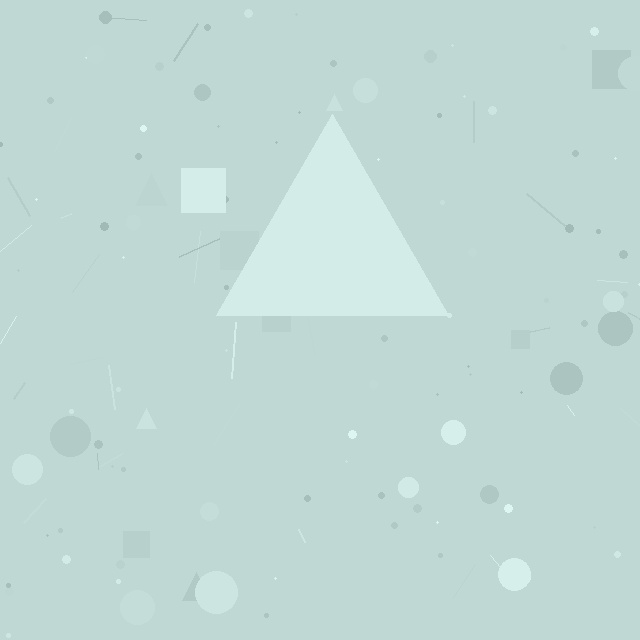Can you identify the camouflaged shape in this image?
The camouflaged shape is a triangle.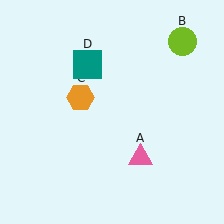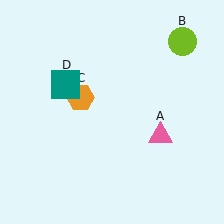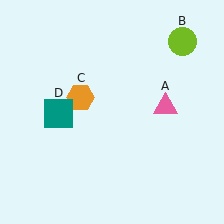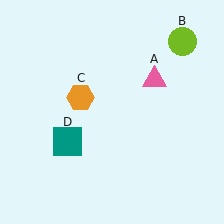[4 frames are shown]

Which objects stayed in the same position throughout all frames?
Lime circle (object B) and orange hexagon (object C) remained stationary.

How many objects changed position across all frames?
2 objects changed position: pink triangle (object A), teal square (object D).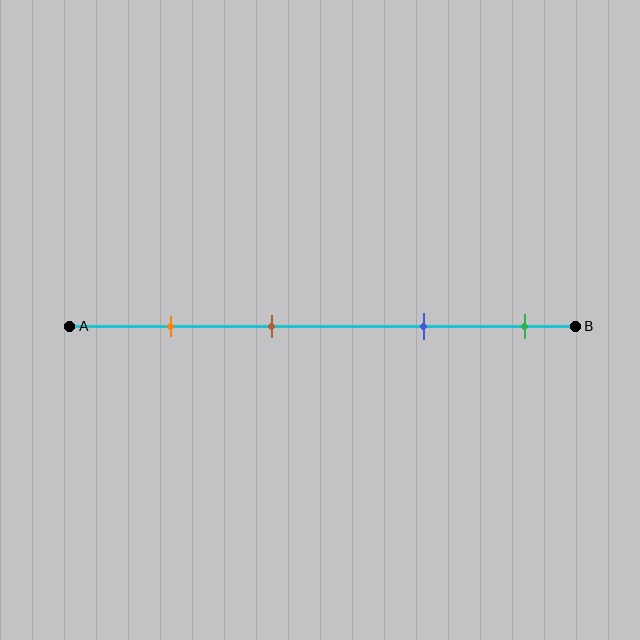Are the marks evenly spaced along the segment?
No, the marks are not evenly spaced.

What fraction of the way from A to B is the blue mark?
The blue mark is approximately 70% (0.7) of the way from A to B.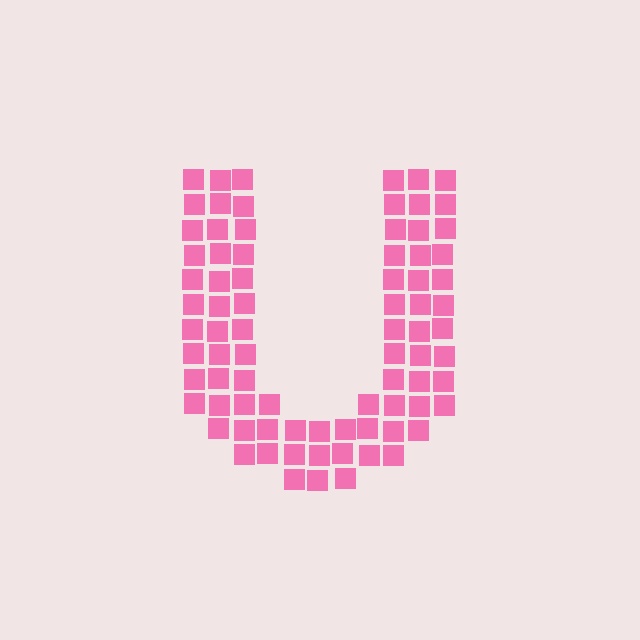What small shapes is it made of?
It is made of small squares.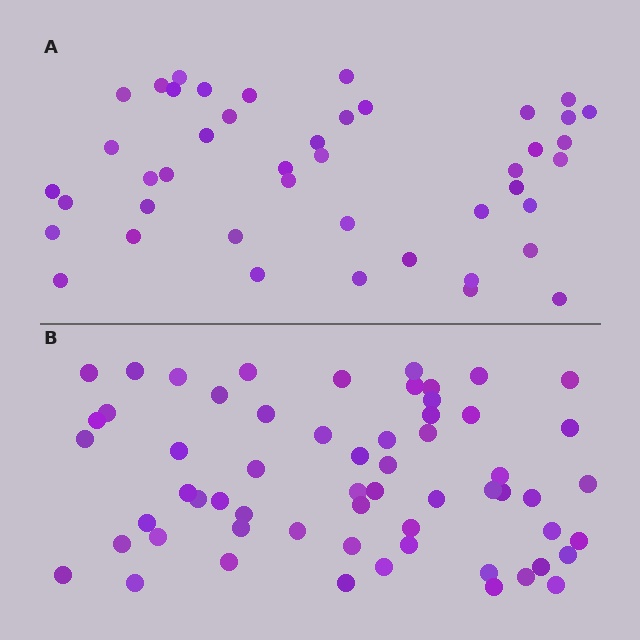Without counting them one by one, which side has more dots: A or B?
Region B (the bottom region) has more dots.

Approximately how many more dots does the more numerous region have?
Region B has approximately 15 more dots than region A.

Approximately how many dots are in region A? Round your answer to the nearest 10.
About 40 dots. (The exact count is 44, which rounds to 40.)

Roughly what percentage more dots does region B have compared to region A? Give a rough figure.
About 35% more.